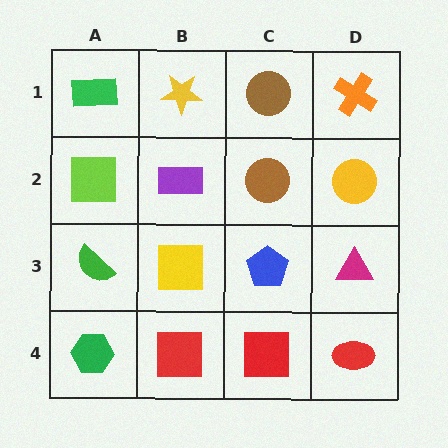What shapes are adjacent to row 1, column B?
A purple rectangle (row 2, column B), a green rectangle (row 1, column A), a brown circle (row 1, column C).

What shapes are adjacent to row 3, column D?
A yellow circle (row 2, column D), a red ellipse (row 4, column D), a blue pentagon (row 3, column C).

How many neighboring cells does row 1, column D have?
2.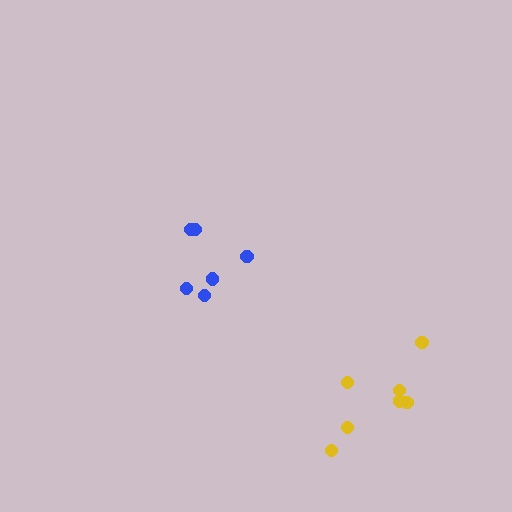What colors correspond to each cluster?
The clusters are colored: blue, yellow.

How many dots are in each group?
Group 1: 6 dots, Group 2: 7 dots (13 total).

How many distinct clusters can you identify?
There are 2 distinct clusters.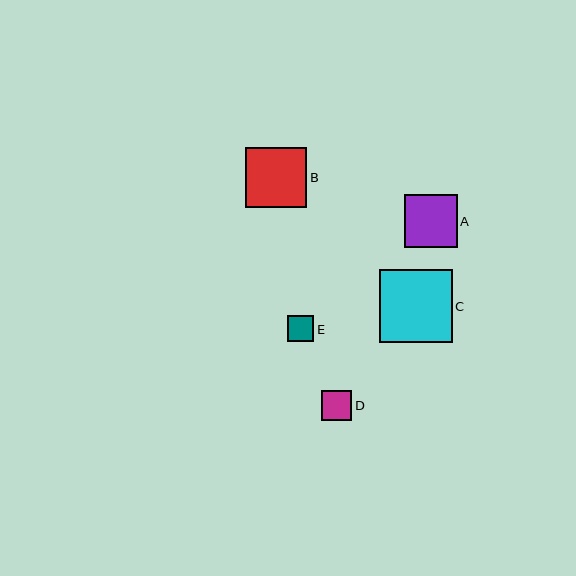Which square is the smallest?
Square E is the smallest with a size of approximately 26 pixels.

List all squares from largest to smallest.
From largest to smallest: C, B, A, D, E.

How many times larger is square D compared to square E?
Square D is approximately 1.2 times the size of square E.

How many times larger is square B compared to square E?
Square B is approximately 2.3 times the size of square E.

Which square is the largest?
Square C is the largest with a size of approximately 73 pixels.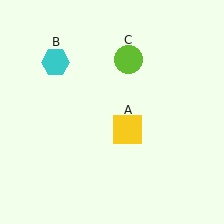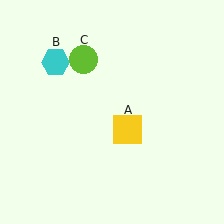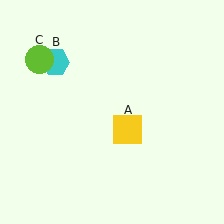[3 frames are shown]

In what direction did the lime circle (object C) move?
The lime circle (object C) moved left.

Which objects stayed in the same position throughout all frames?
Yellow square (object A) and cyan hexagon (object B) remained stationary.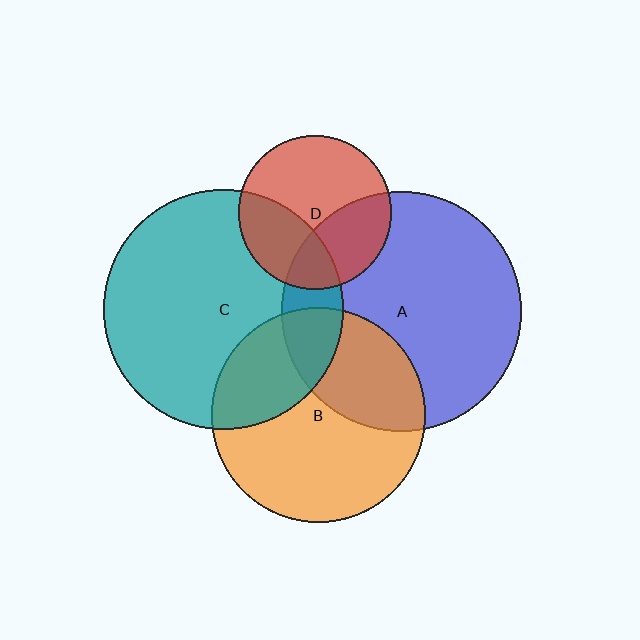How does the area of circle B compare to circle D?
Approximately 2.0 times.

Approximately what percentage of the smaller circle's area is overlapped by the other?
Approximately 30%.